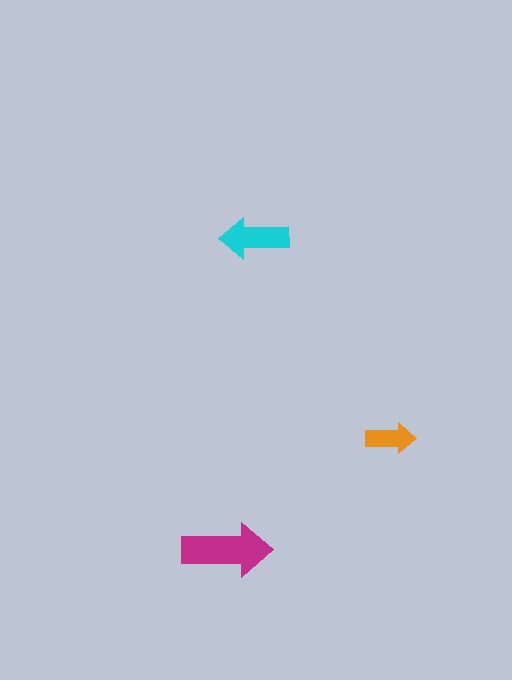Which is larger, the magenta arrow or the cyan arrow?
The magenta one.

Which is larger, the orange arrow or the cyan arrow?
The cyan one.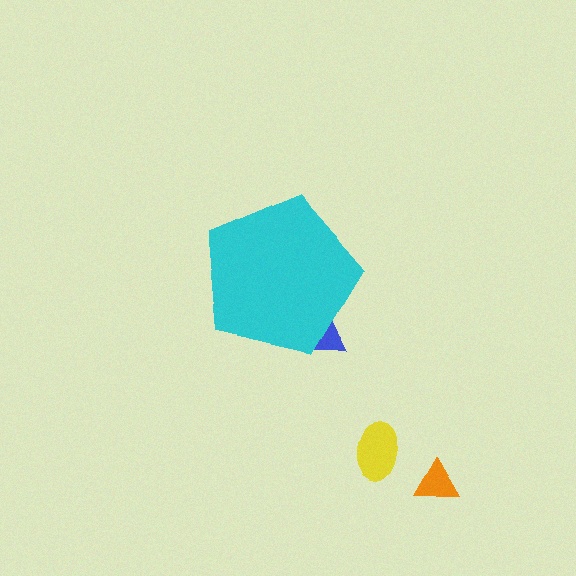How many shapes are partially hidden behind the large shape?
1 shape is partially hidden.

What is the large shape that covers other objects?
A cyan pentagon.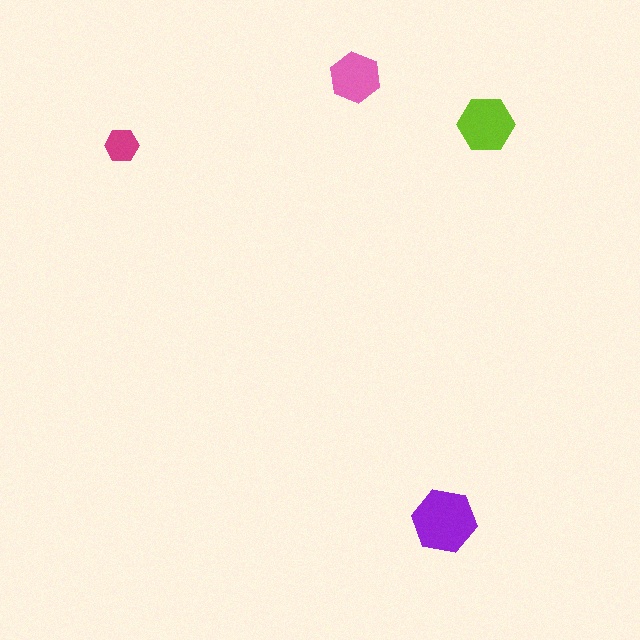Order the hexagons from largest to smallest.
the purple one, the lime one, the pink one, the magenta one.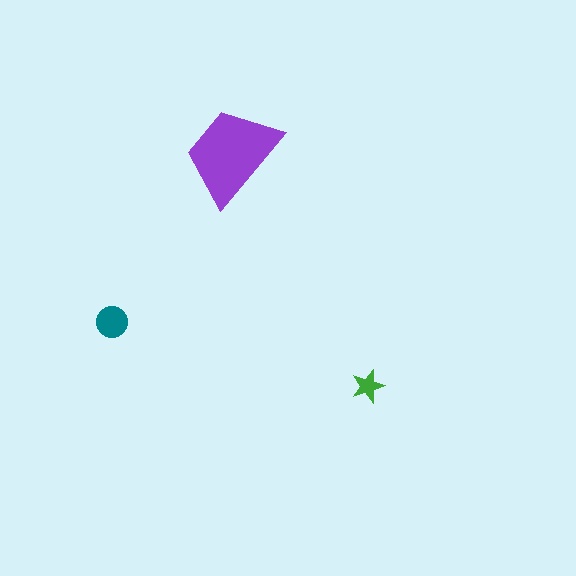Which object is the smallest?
The green star.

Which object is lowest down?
The green star is bottommost.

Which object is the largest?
The purple trapezoid.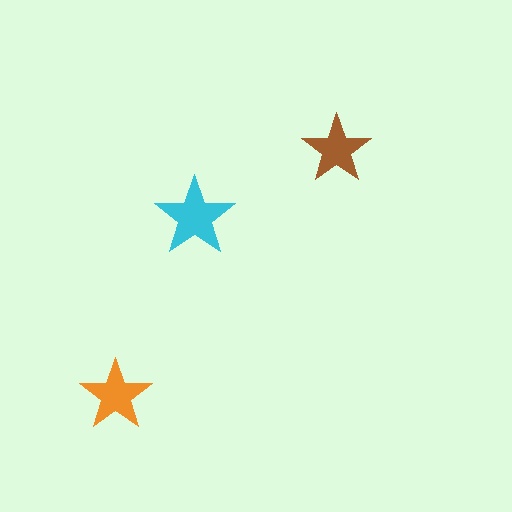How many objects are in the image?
There are 3 objects in the image.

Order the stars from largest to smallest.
the cyan one, the orange one, the brown one.